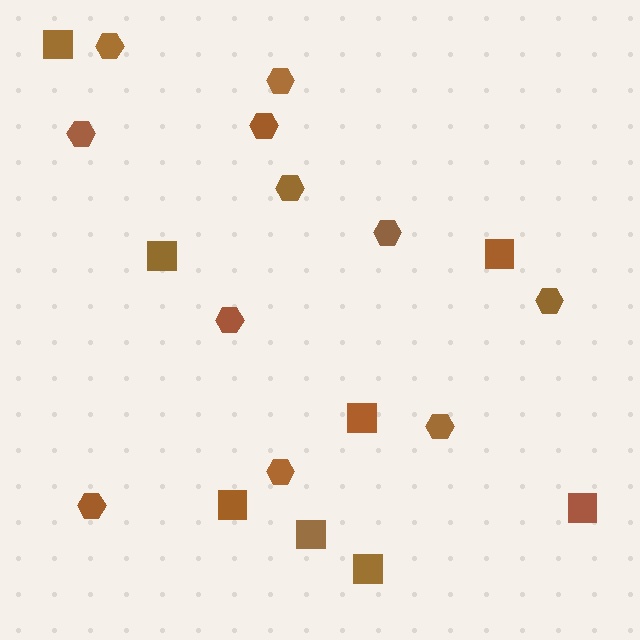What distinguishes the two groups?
There are 2 groups: one group of hexagons (11) and one group of squares (8).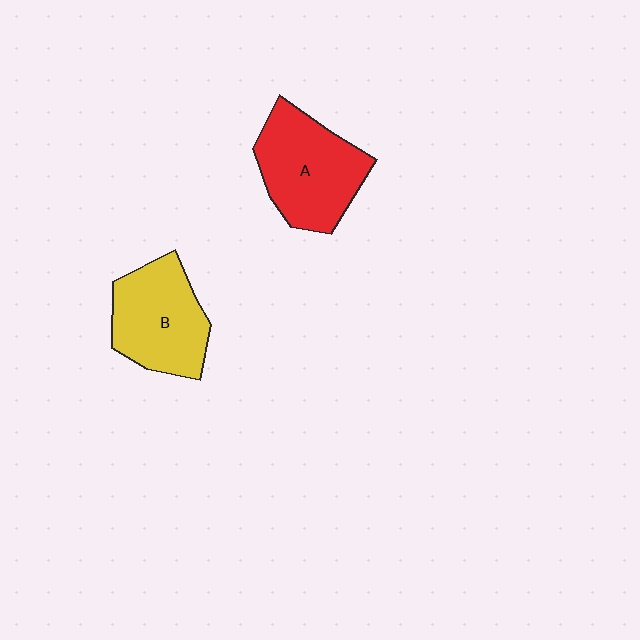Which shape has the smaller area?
Shape B (yellow).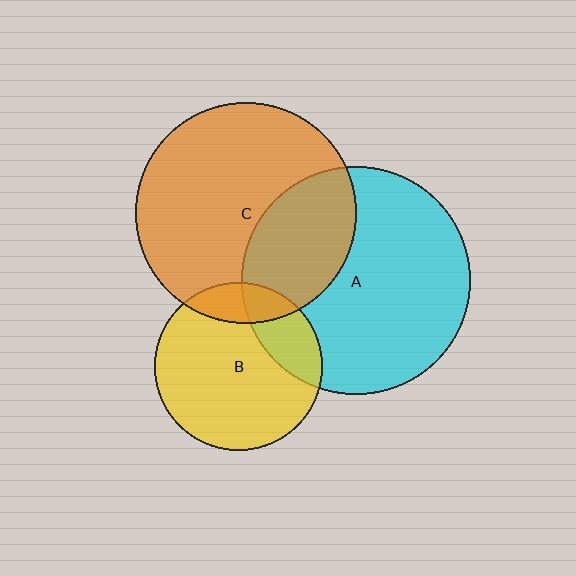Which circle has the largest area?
Circle A (cyan).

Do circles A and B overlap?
Yes.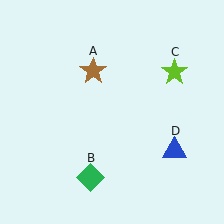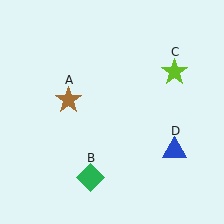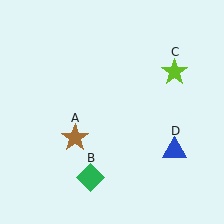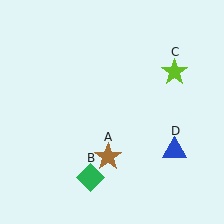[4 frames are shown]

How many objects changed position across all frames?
1 object changed position: brown star (object A).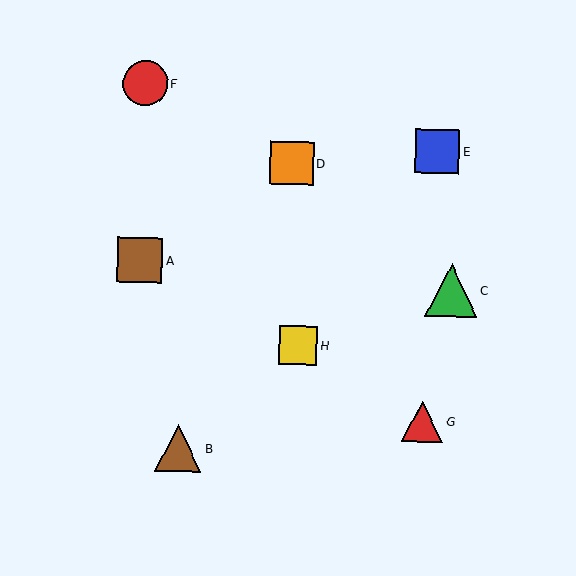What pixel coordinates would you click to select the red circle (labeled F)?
Click at (145, 83) to select the red circle F.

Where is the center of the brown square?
The center of the brown square is at (140, 260).